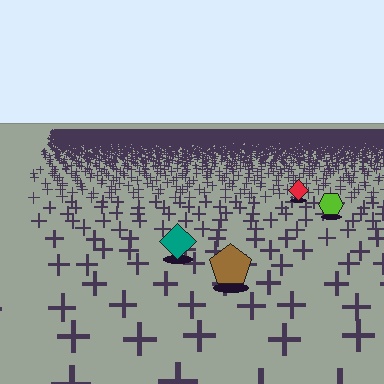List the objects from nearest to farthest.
From nearest to farthest: the brown pentagon, the teal diamond, the lime hexagon, the red diamond.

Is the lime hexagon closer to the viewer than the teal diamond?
No. The teal diamond is closer — you can tell from the texture gradient: the ground texture is coarser near it.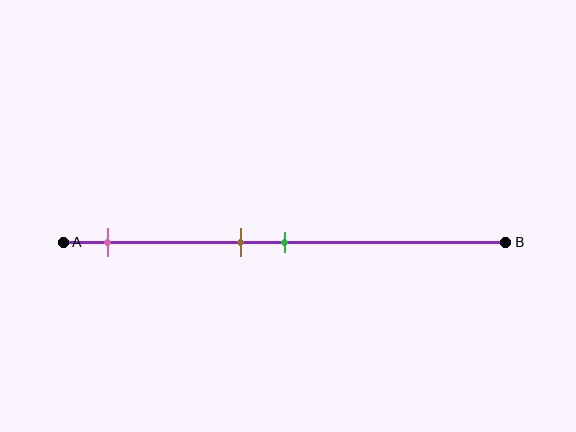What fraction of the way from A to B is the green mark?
The green mark is approximately 50% (0.5) of the way from A to B.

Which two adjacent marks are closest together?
The brown and green marks are the closest adjacent pair.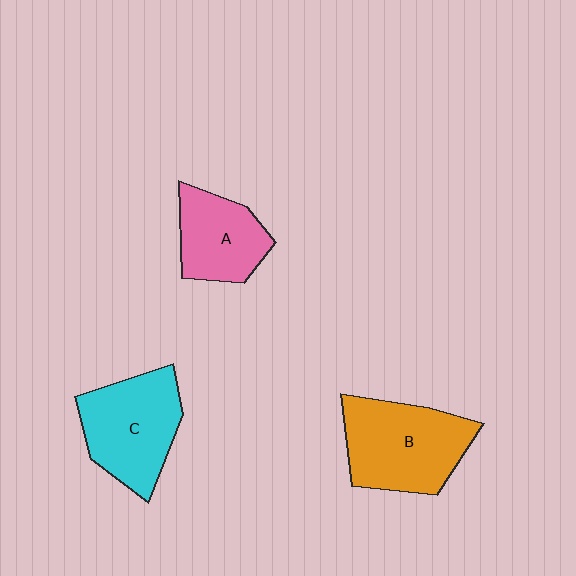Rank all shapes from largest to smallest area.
From largest to smallest: B (orange), C (cyan), A (pink).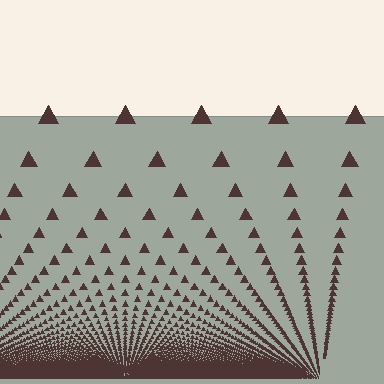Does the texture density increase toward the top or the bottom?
Density increases toward the bottom.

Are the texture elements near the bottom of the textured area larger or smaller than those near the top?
Smaller. The gradient is inverted — elements near the bottom are smaller and denser.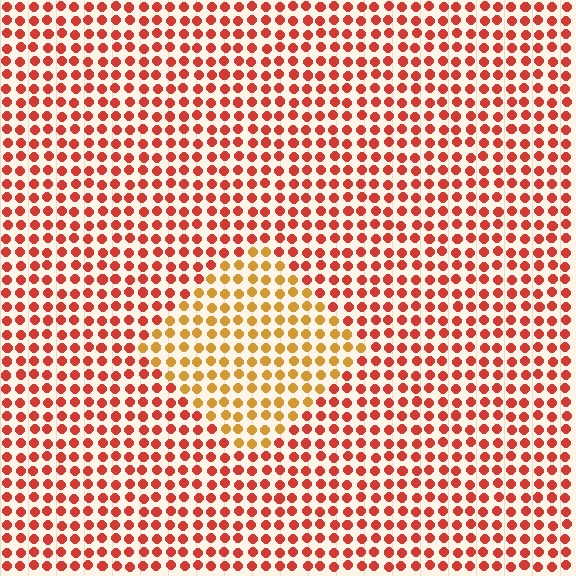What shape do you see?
I see a diamond.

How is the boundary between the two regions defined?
The boundary is defined purely by a slight shift in hue (about 37 degrees). Spacing, size, and orientation are identical on both sides.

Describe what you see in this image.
The image is filled with small red elements in a uniform arrangement. A diamond-shaped region is visible where the elements are tinted to a slightly different hue, forming a subtle color boundary.